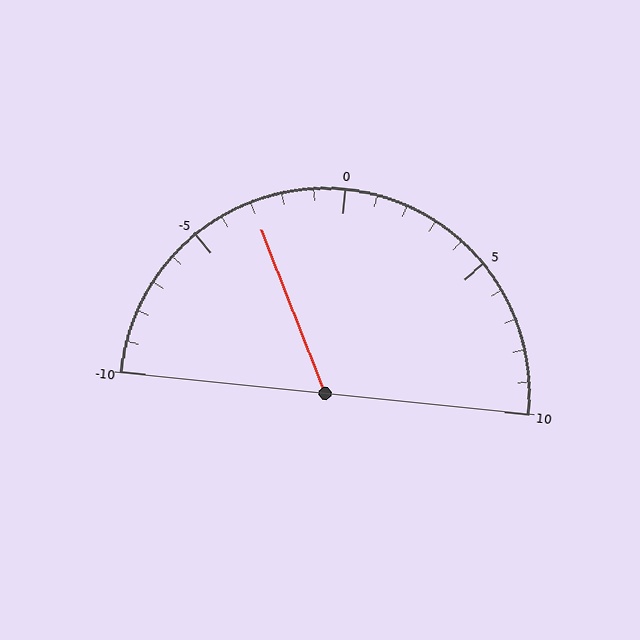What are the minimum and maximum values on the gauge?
The gauge ranges from -10 to 10.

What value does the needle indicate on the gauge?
The needle indicates approximately -3.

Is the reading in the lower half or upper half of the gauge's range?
The reading is in the lower half of the range (-10 to 10).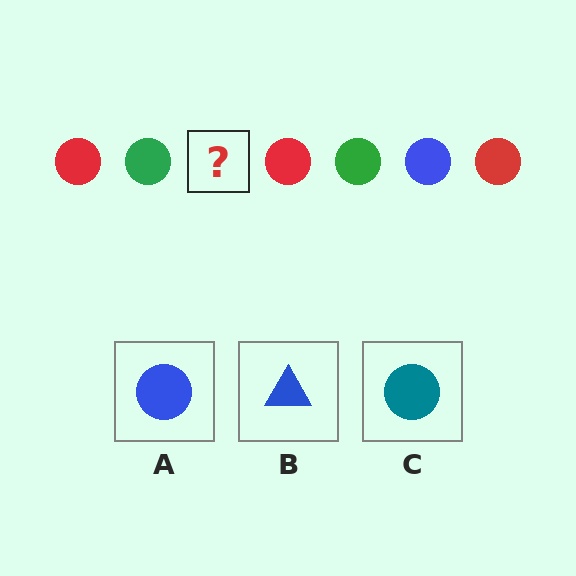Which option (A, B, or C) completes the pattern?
A.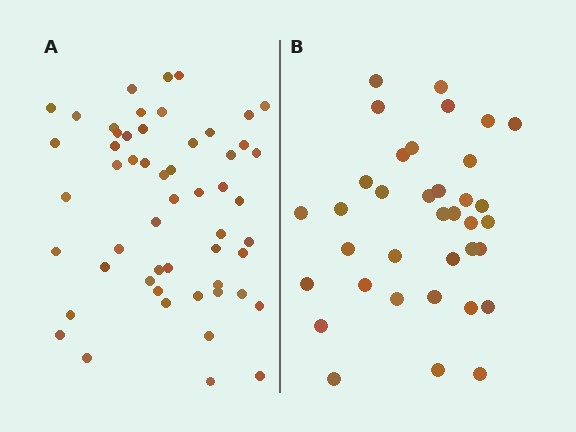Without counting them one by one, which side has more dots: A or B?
Region A (the left region) has more dots.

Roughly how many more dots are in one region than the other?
Region A has approximately 20 more dots than region B.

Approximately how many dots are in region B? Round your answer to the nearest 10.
About 40 dots. (The exact count is 36, which rounds to 40.)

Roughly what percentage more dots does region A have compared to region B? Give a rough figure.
About 50% more.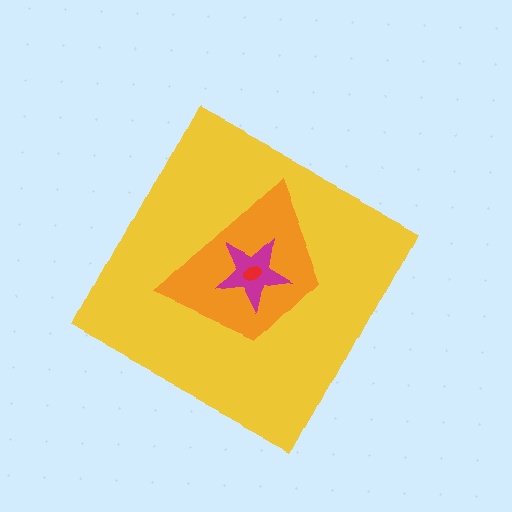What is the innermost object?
The red ellipse.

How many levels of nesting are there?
4.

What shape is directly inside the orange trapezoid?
The magenta star.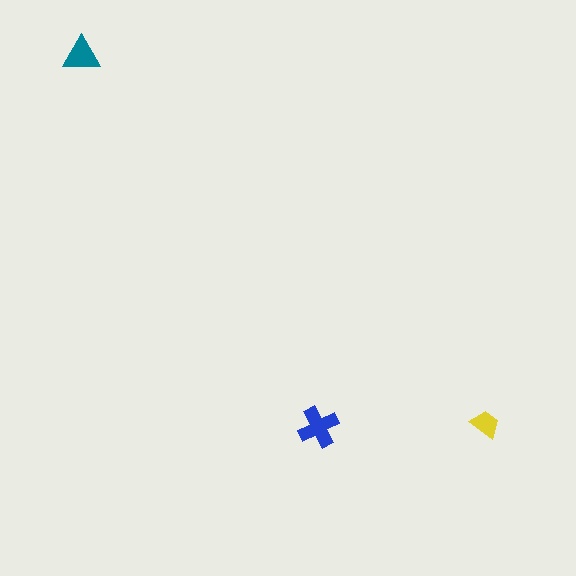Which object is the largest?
The blue cross.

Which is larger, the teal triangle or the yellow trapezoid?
The teal triangle.